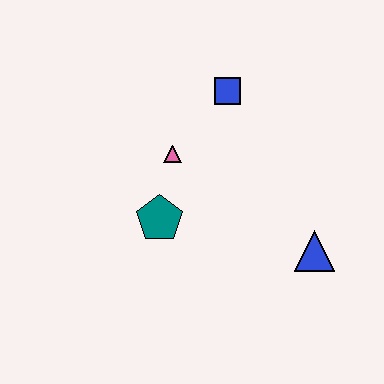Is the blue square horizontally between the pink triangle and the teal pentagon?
No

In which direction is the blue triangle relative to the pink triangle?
The blue triangle is to the right of the pink triangle.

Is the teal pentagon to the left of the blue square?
Yes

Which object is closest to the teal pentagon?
The pink triangle is closest to the teal pentagon.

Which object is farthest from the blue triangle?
The blue square is farthest from the blue triangle.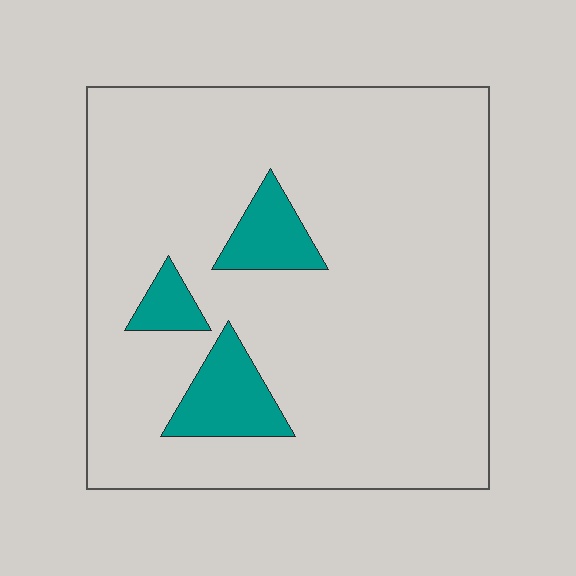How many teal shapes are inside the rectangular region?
3.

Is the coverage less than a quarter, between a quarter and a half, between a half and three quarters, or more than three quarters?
Less than a quarter.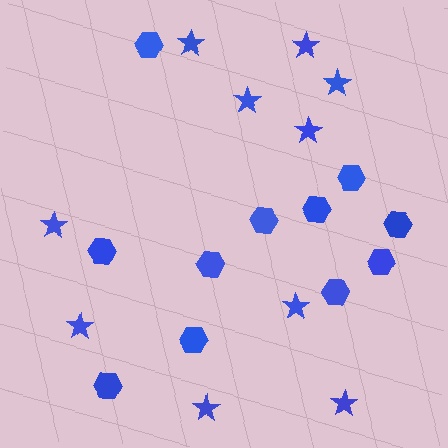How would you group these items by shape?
There are 2 groups: one group of stars (10) and one group of hexagons (11).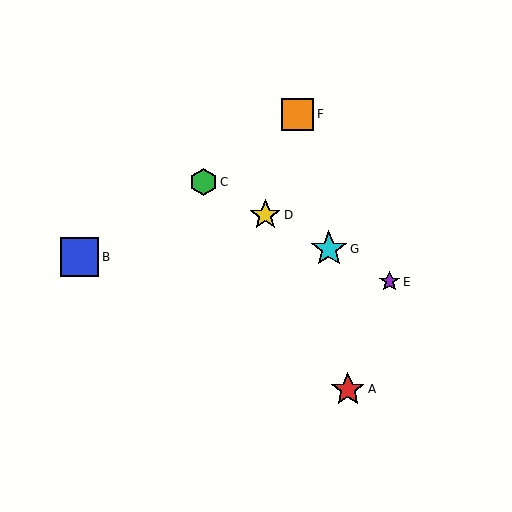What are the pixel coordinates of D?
Object D is at (265, 215).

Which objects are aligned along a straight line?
Objects C, D, E, G are aligned along a straight line.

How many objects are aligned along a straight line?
4 objects (C, D, E, G) are aligned along a straight line.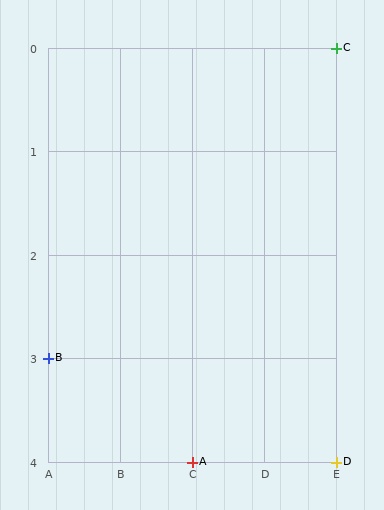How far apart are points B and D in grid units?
Points B and D are 4 columns and 1 row apart (about 4.1 grid units diagonally).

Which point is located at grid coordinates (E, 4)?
Point D is at (E, 4).